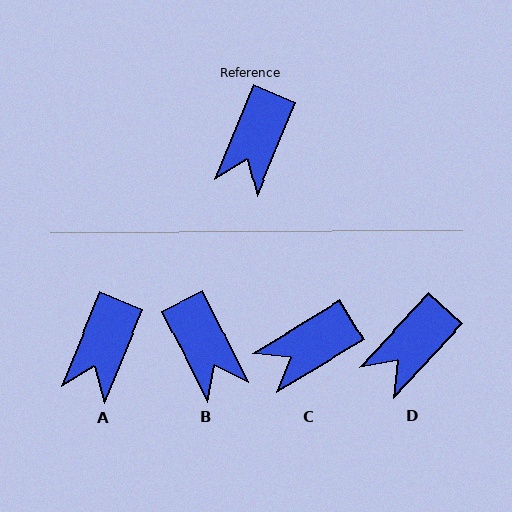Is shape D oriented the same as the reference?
No, it is off by about 20 degrees.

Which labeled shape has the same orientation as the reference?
A.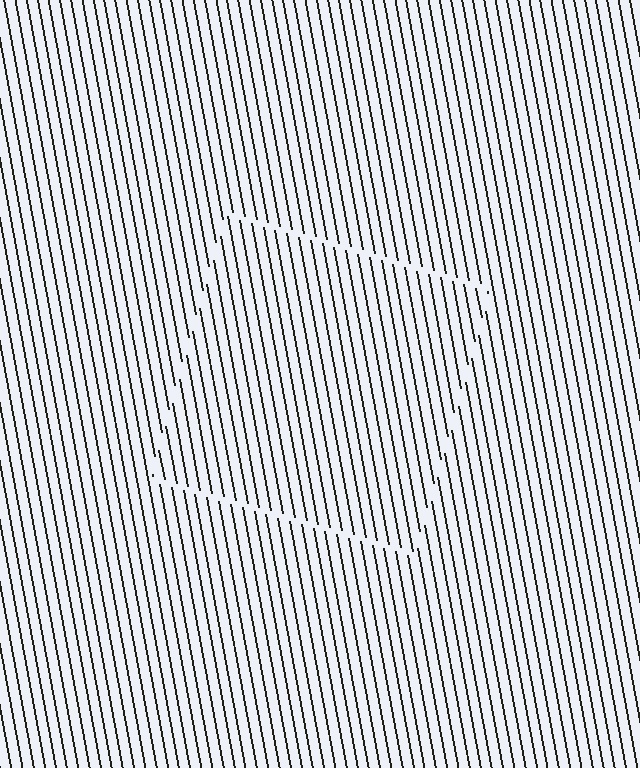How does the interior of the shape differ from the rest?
The interior of the shape contains the same grating, shifted by half a period — the contour is defined by the phase discontinuity where line-ends from the inner and outer gratings abut.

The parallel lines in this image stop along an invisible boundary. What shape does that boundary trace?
An illusory square. The interior of the shape contains the same grating, shifted by half a period — the contour is defined by the phase discontinuity where line-ends from the inner and outer gratings abut.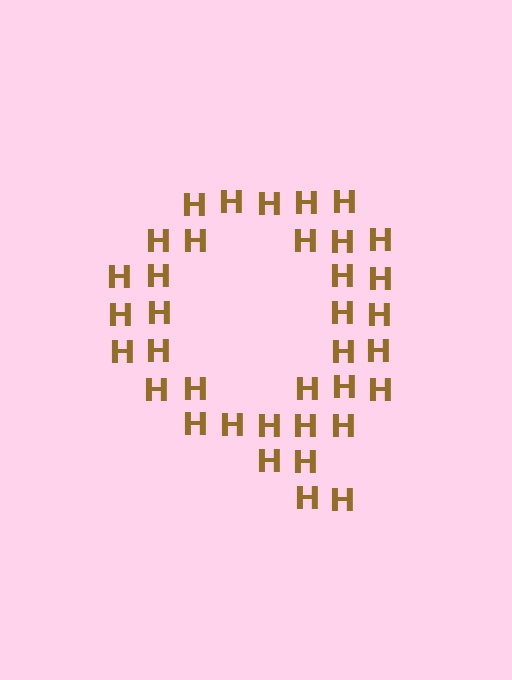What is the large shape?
The large shape is the letter Q.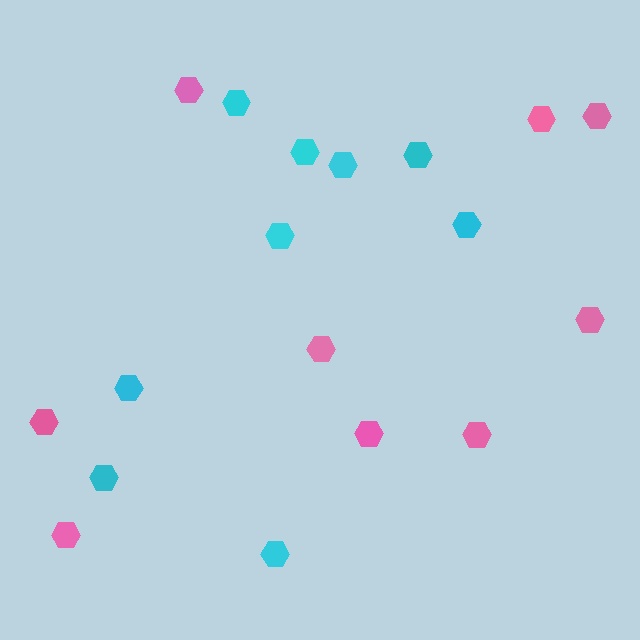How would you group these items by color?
There are 2 groups: one group of pink hexagons (9) and one group of cyan hexagons (9).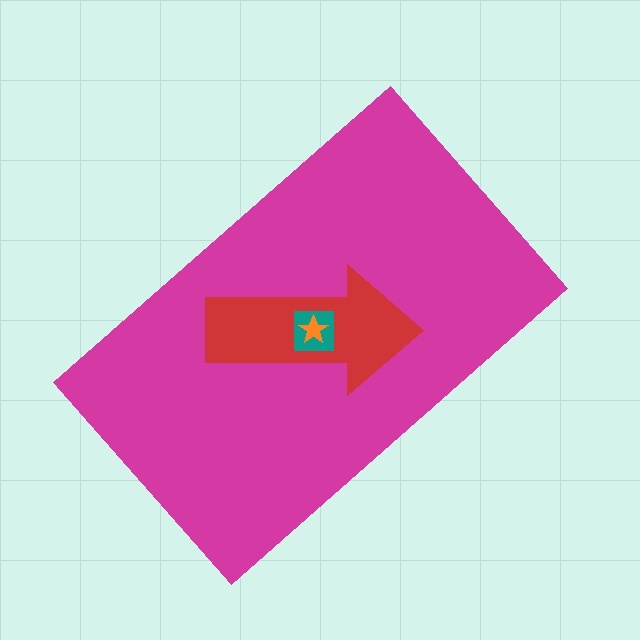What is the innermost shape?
The orange star.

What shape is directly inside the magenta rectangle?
The red arrow.